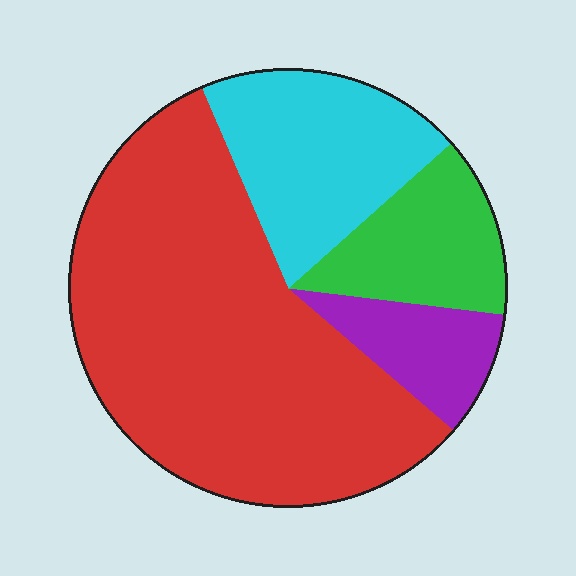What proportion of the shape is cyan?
Cyan covers 20% of the shape.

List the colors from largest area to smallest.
From largest to smallest: red, cyan, green, purple.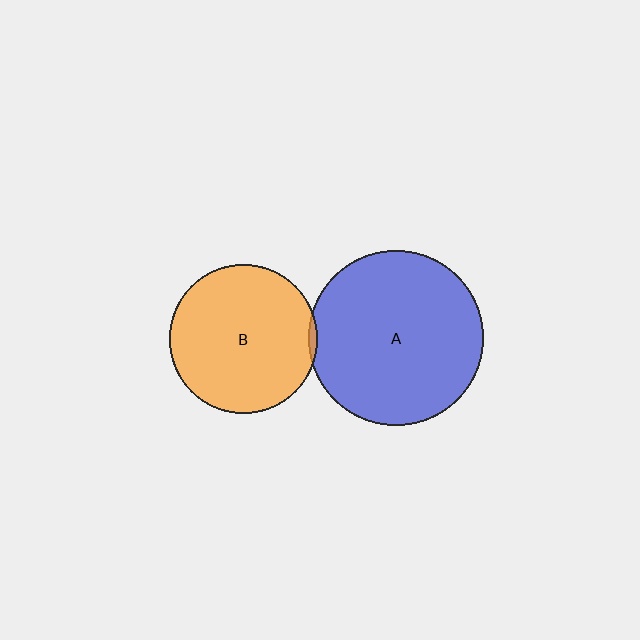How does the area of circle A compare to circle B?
Approximately 1.4 times.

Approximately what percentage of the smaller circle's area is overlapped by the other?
Approximately 5%.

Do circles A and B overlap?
Yes.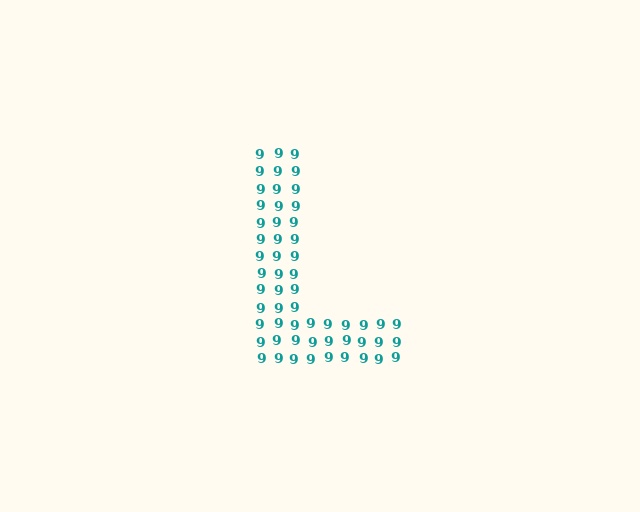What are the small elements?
The small elements are digit 9's.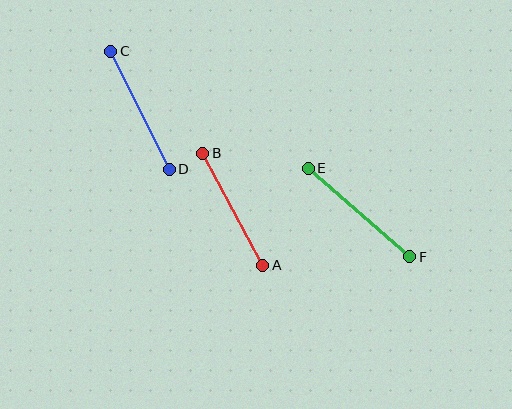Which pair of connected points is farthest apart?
Points E and F are farthest apart.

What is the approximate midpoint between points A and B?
The midpoint is at approximately (233, 209) pixels.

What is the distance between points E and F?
The distance is approximately 134 pixels.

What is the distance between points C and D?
The distance is approximately 132 pixels.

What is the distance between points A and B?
The distance is approximately 127 pixels.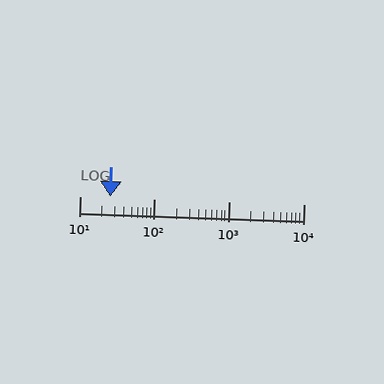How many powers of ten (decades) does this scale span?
The scale spans 3 decades, from 10 to 10000.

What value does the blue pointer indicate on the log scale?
The pointer indicates approximately 26.